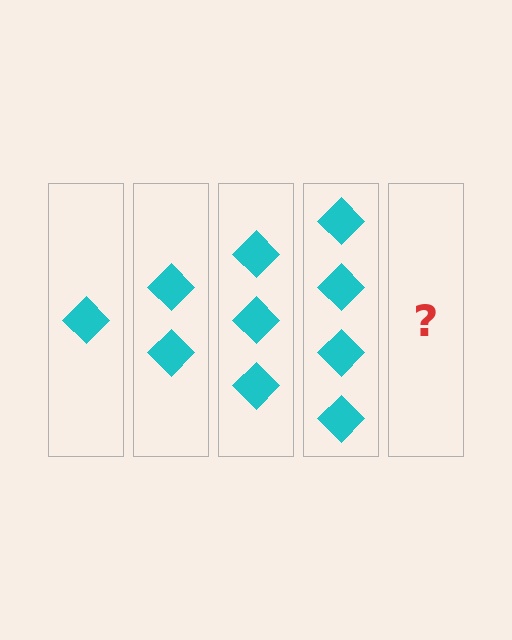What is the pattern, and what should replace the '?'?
The pattern is that each step adds one more diamond. The '?' should be 5 diamonds.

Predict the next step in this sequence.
The next step is 5 diamonds.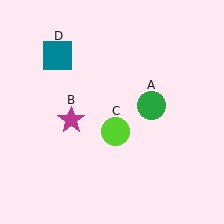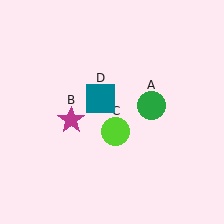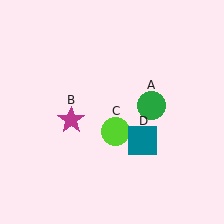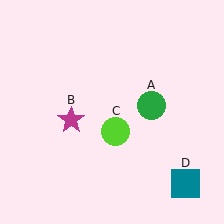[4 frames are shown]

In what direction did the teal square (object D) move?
The teal square (object D) moved down and to the right.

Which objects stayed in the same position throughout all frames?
Green circle (object A) and magenta star (object B) and lime circle (object C) remained stationary.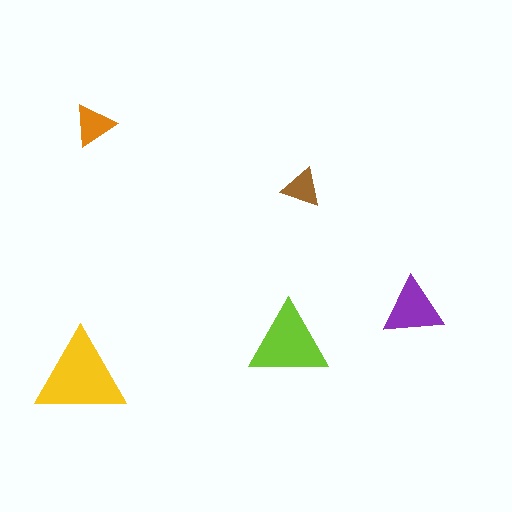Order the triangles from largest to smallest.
the yellow one, the lime one, the purple one, the orange one, the brown one.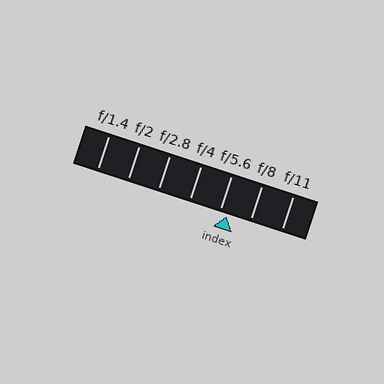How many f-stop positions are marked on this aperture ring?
There are 7 f-stop positions marked.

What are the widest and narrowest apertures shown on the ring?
The widest aperture shown is f/1.4 and the narrowest is f/11.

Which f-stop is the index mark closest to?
The index mark is closest to f/5.6.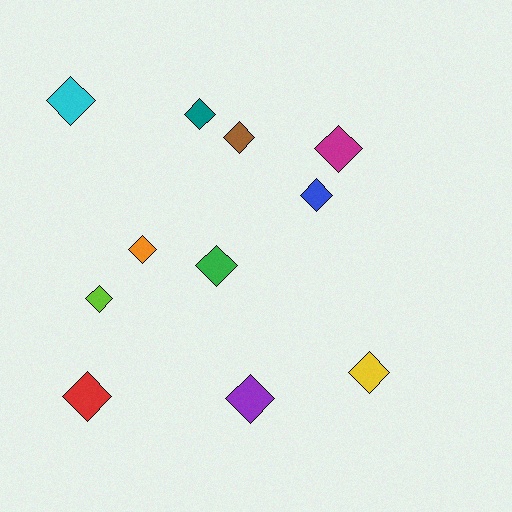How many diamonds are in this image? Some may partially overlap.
There are 11 diamonds.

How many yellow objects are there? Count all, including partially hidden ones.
There is 1 yellow object.